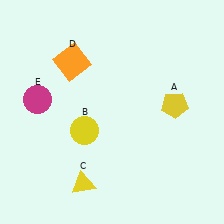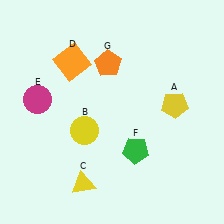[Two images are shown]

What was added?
A green pentagon (F), an orange pentagon (G) were added in Image 2.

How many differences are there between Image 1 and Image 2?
There are 2 differences between the two images.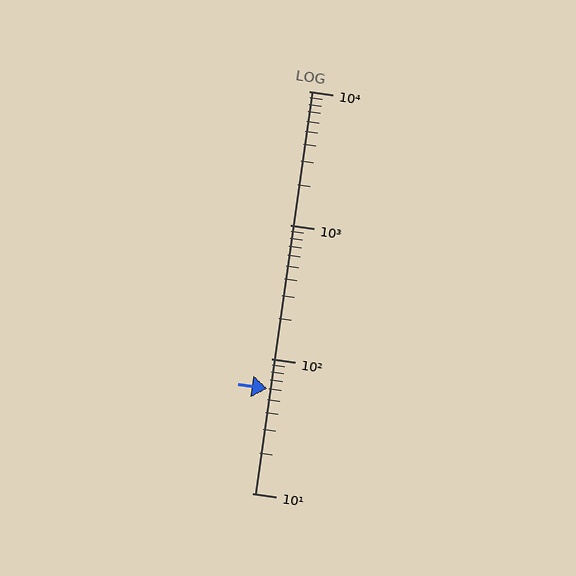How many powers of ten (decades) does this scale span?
The scale spans 3 decades, from 10 to 10000.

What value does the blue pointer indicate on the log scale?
The pointer indicates approximately 60.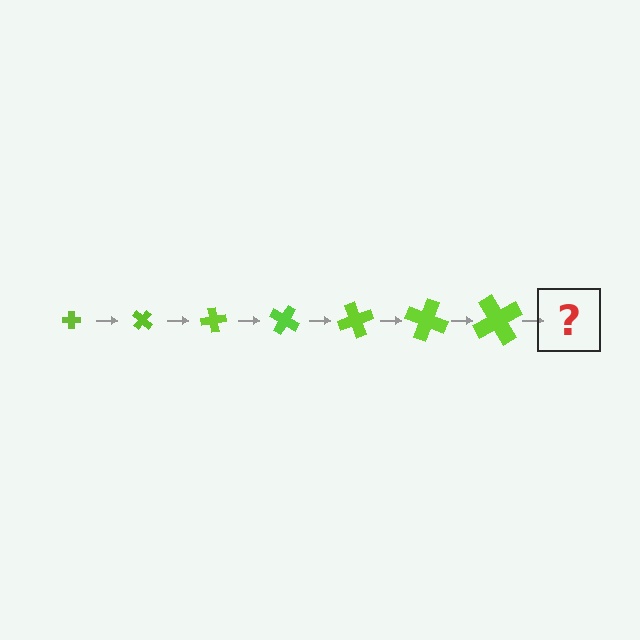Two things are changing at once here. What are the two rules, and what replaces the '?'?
The two rules are that the cross grows larger each step and it rotates 40 degrees each step. The '?' should be a cross, larger than the previous one and rotated 280 degrees from the start.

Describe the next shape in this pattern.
It should be a cross, larger than the previous one and rotated 280 degrees from the start.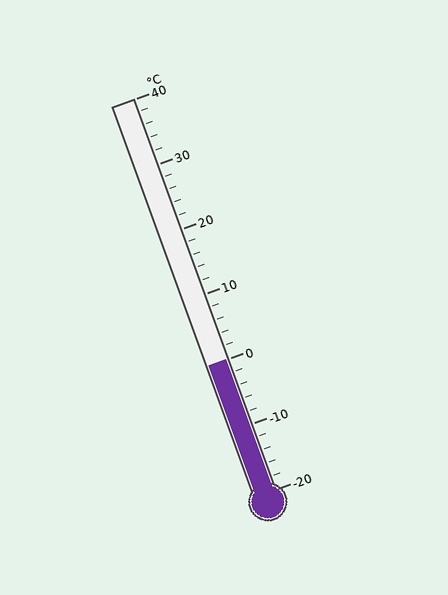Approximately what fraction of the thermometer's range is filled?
The thermometer is filled to approximately 35% of its range.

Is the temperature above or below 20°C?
The temperature is below 20°C.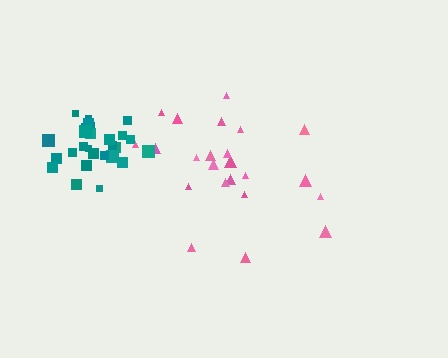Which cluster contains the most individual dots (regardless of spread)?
Teal (27).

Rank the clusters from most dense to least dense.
teal, pink.